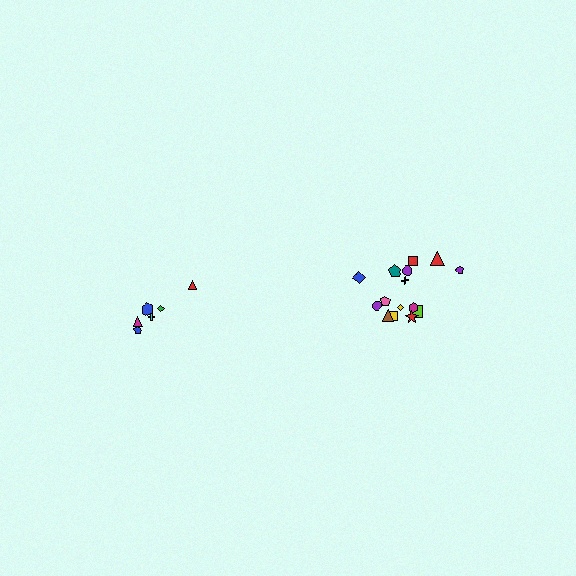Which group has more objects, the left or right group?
The right group.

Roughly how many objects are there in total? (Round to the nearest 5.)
Roughly 20 objects in total.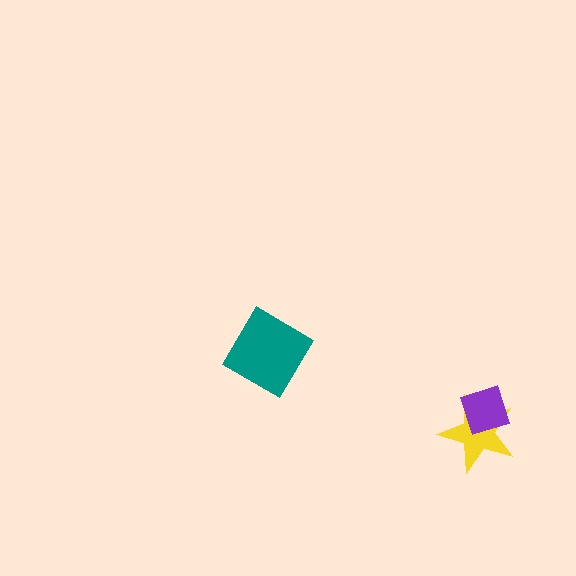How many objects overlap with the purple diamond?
1 object overlaps with the purple diamond.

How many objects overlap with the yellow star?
1 object overlaps with the yellow star.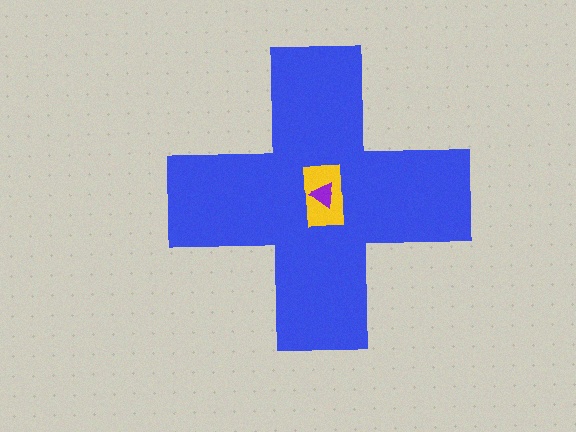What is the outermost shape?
The blue cross.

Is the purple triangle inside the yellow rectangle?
Yes.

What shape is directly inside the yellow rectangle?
The purple triangle.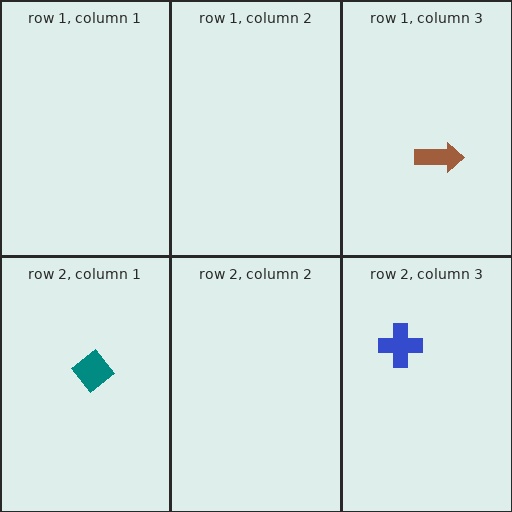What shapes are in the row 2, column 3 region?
The blue cross.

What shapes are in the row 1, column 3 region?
The brown arrow.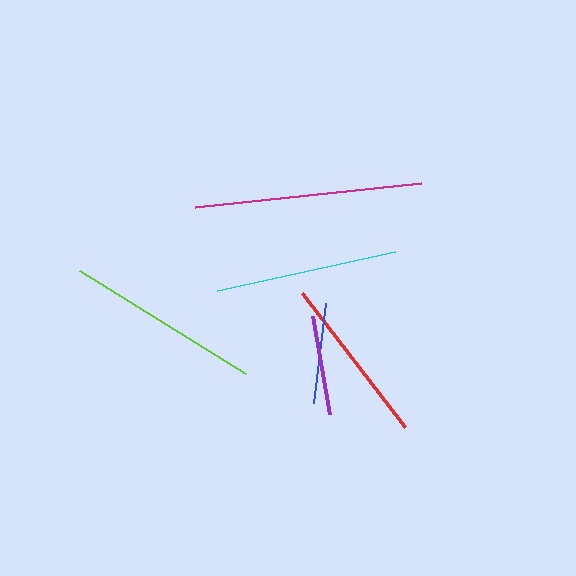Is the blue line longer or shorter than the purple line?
The blue line is longer than the purple line.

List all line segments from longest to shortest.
From longest to shortest: magenta, lime, cyan, red, blue, purple.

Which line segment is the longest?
The magenta line is the longest at approximately 227 pixels.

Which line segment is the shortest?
The purple line is the shortest at approximately 99 pixels.